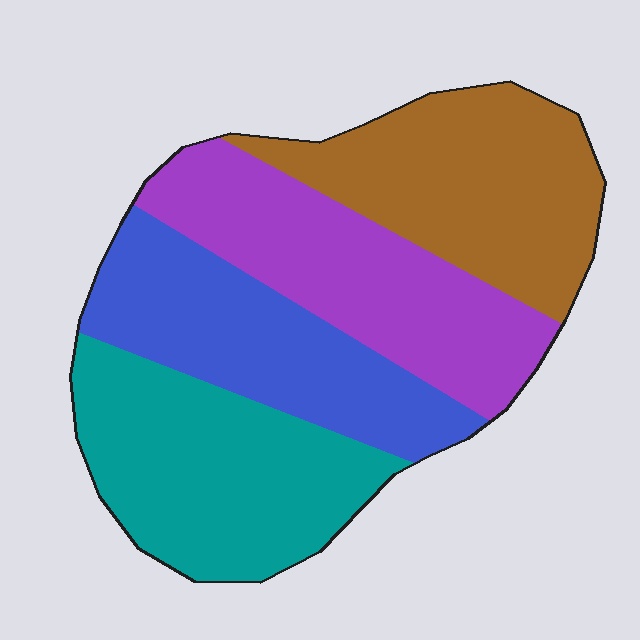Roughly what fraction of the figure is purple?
Purple takes up about one quarter (1/4) of the figure.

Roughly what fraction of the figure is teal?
Teal covers 27% of the figure.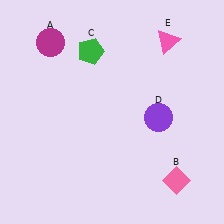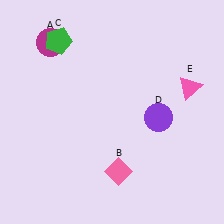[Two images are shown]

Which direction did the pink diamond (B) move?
The pink diamond (B) moved left.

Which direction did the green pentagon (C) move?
The green pentagon (C) moved left.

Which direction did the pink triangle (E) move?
The pink triangle (E) moved down.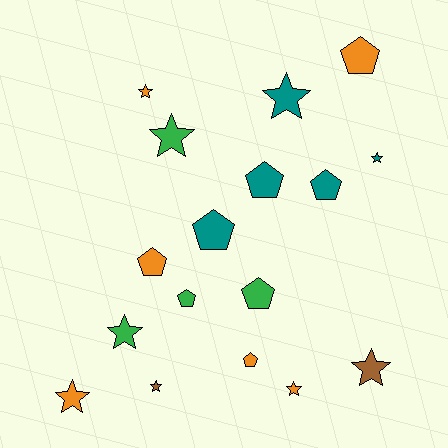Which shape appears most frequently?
Star, with 9 objects.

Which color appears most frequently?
Orange, with 6 objects.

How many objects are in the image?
There are 17 objects.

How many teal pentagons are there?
There are 3 teal pentagons.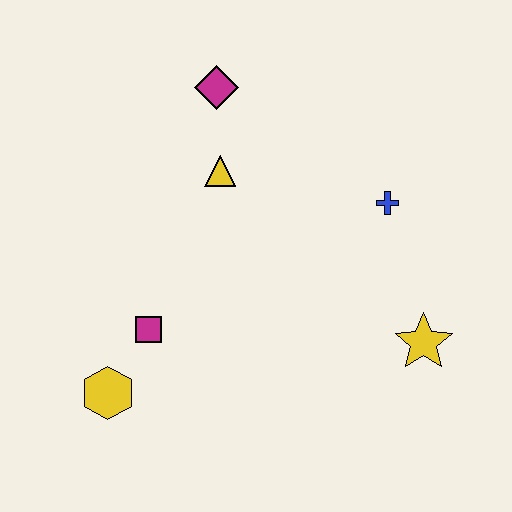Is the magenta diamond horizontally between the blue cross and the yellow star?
No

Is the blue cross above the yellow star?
Yes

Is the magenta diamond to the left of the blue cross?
Yes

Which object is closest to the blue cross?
The yellow star is closest to the blue cross.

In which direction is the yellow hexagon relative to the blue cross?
The yellow hexagon is to the left of the blue cross.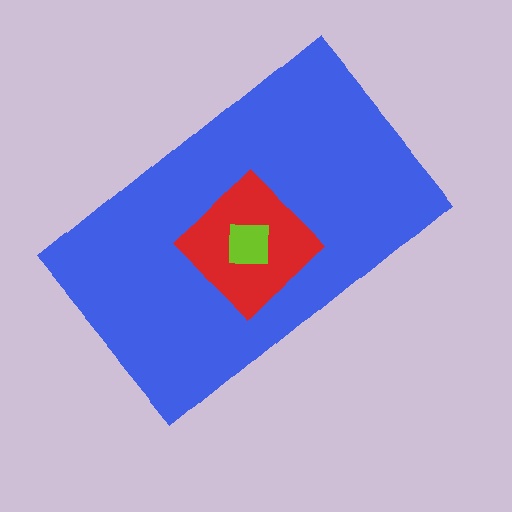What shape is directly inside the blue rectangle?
The red diamond.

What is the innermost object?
The lime square.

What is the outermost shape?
The blue rectangle.